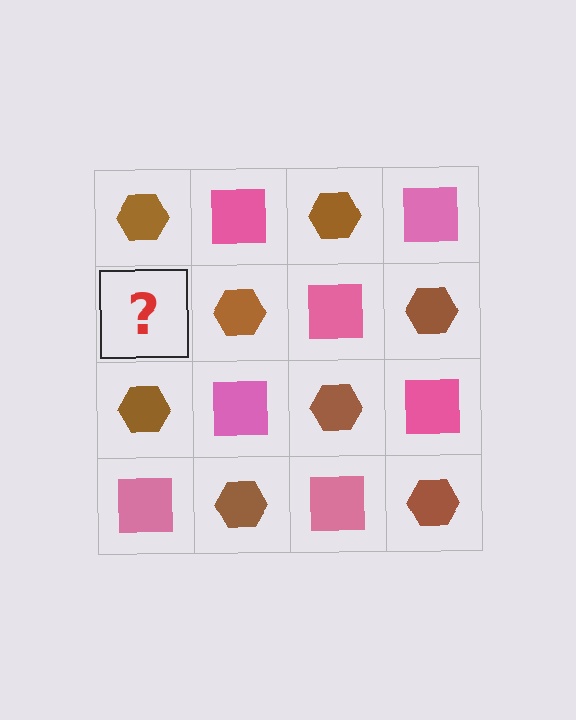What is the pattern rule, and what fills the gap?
The rule is that it alternates brown hexagon and pink square in a checkerboard pattern. The gap should be filled with a pink square.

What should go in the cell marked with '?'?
The missing cell should contain a pink square.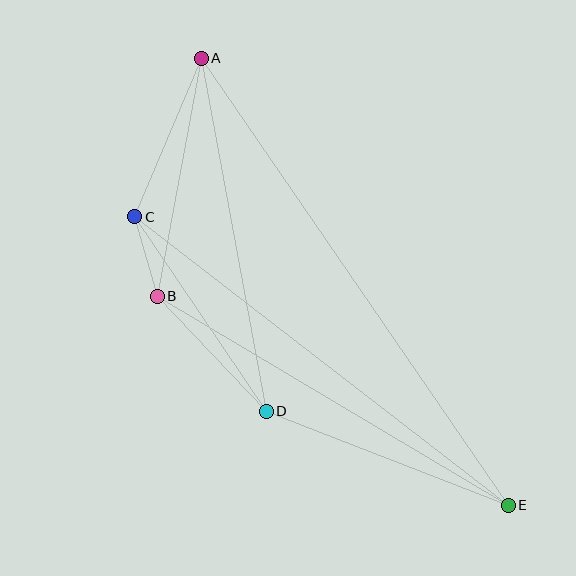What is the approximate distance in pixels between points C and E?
The distance between C and E is approximately 472 pixels.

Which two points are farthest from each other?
Points A and E are farthest from each other.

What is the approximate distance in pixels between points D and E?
The distance between D and E is approximately 260 pixels.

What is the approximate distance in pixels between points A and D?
The distance between A and D is approximately 359 pixels.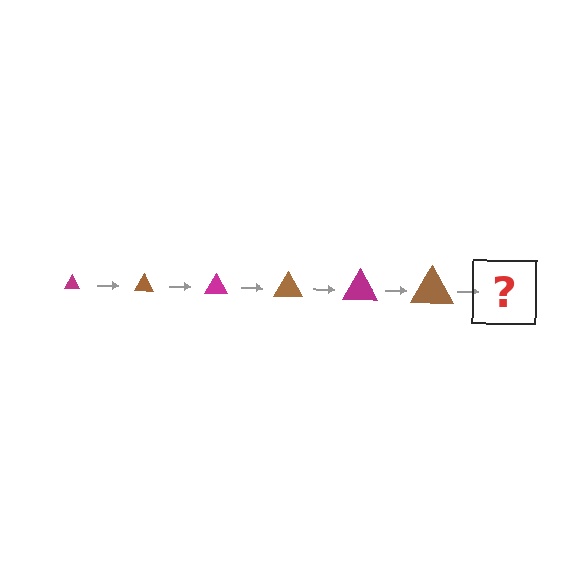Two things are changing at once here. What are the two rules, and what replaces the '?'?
The two rules are that the triangle grows larger each step and the color cycles through magenta and brown. The '?' should be a magenta triangle, larger than the previous one.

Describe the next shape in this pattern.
It should be a magenta triangle, larger than the previous one.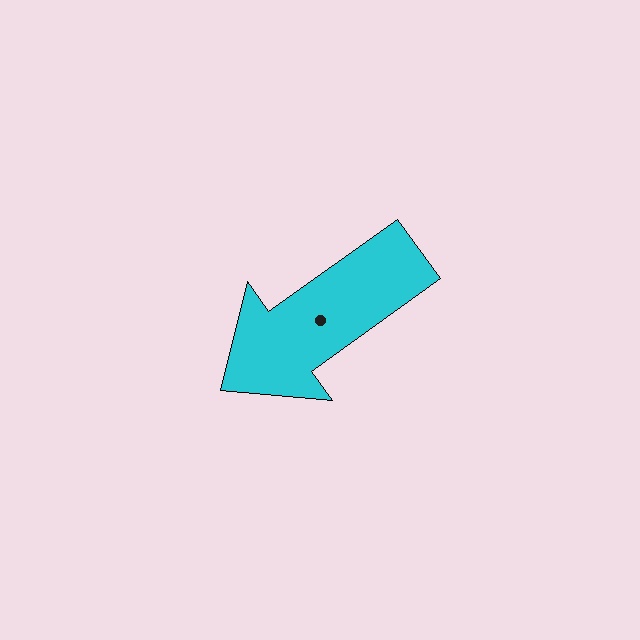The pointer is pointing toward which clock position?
Roughly 8 o'clock.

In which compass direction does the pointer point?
Southwest.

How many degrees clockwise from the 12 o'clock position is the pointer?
Approximately 234 degrees.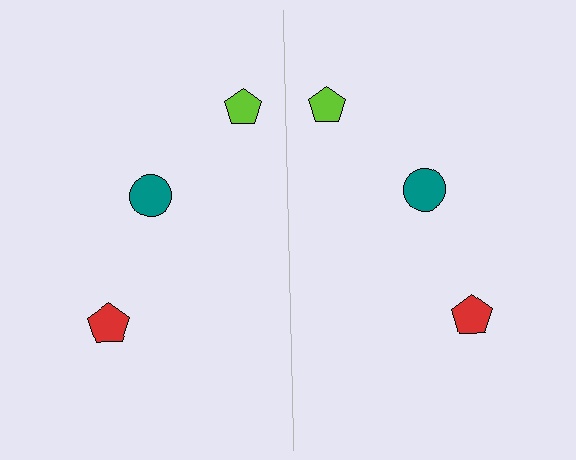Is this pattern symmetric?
Yes, this pattern has bilateral (reflection) symmetry.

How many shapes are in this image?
There are 6 shapes in this image.